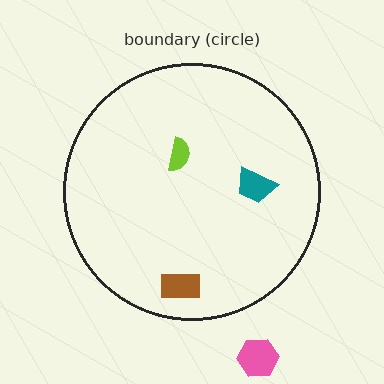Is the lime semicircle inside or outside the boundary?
Inside.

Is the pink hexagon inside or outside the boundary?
Outside.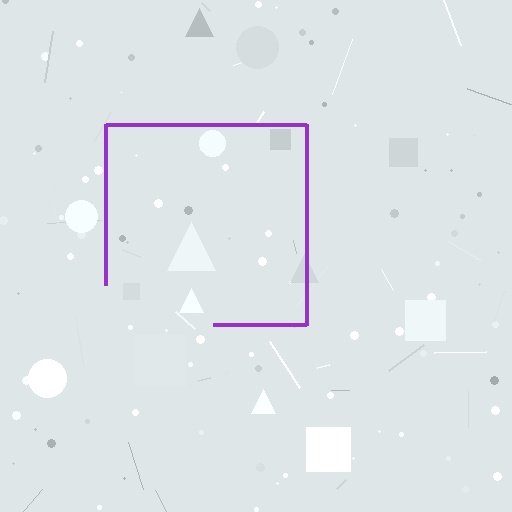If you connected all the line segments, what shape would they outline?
They would outline a square.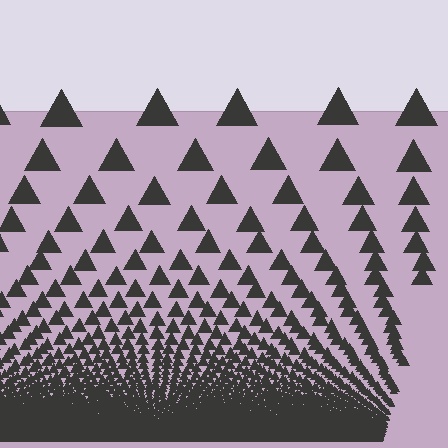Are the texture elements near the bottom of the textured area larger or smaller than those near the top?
Smaller. The gradient is inverted — elements near the bottom are smaller and denser.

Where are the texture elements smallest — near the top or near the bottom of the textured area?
Near the bottom.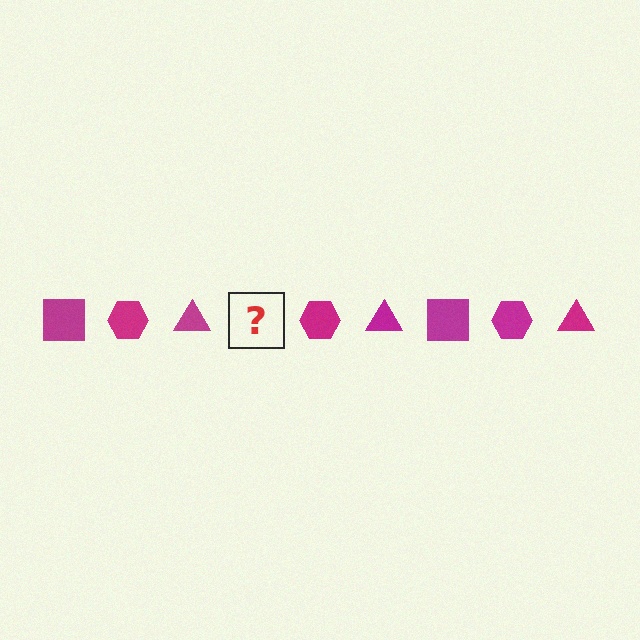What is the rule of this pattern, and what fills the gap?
The rule is that the pattern cycles through square, hexagon, triangle shapes in magenta. The gap should be filled with a magenta square.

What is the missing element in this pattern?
The missing element is a magenta square.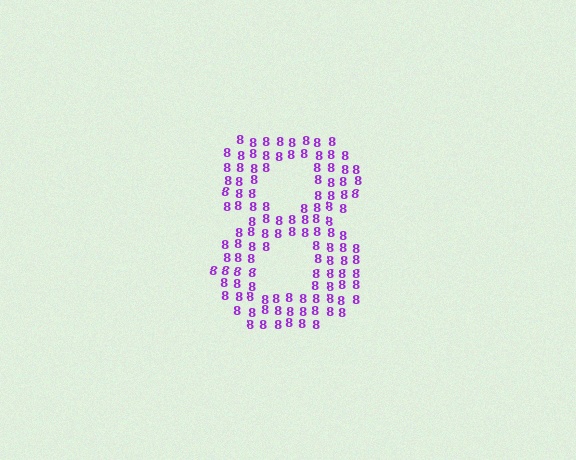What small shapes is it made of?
It is made of small digit 8's.